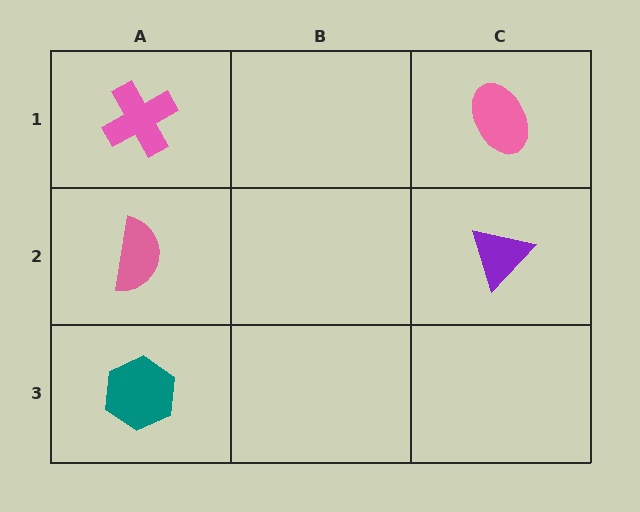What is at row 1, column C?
A pink ellipse.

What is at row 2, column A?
A pink semicircle.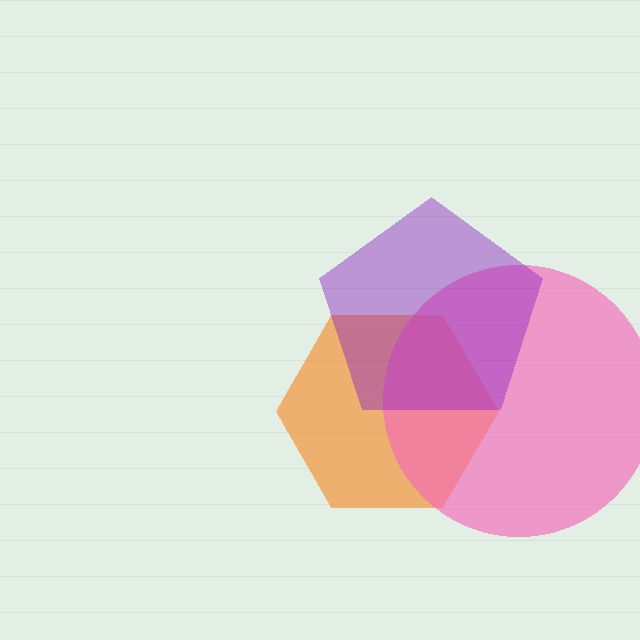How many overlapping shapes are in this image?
There are 3 overlapping shapes in the image.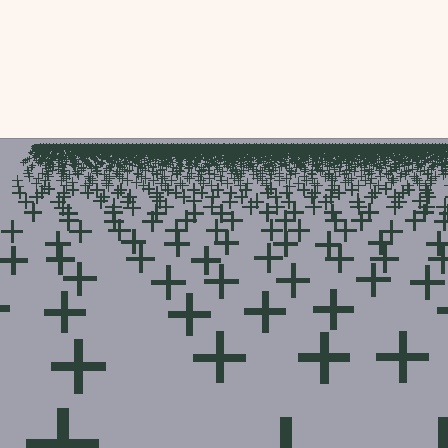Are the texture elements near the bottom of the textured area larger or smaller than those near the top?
Larger. Near the bottom, elements are closer to the viewer and appear at a bigger on-screen size.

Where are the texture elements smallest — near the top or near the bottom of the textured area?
Near the top.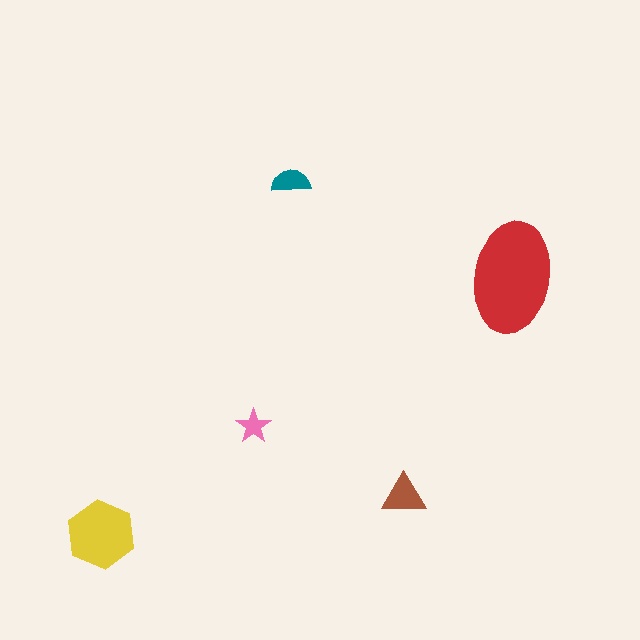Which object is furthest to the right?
The red ellipse is rightmost.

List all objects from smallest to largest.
The pink star, the teal semicircle, the brown triangle, the yellow hexagon, the red ellipse.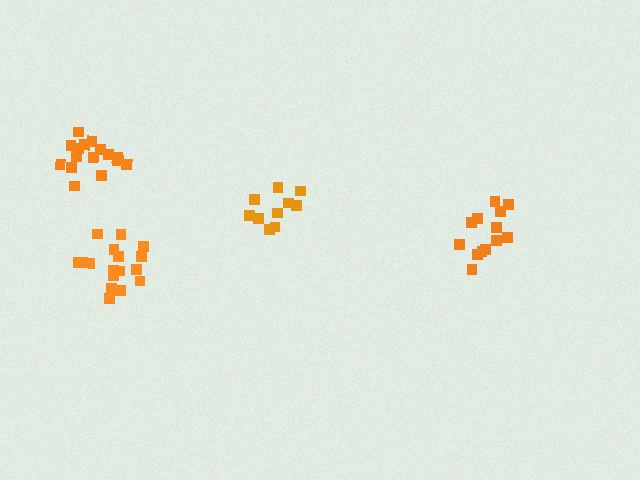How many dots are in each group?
Group 1: 10 dots, Group 2: 16 dots, Group 3: 13 dots, Group 4: 16 dots (55 total).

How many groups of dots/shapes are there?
There are 4 groups.